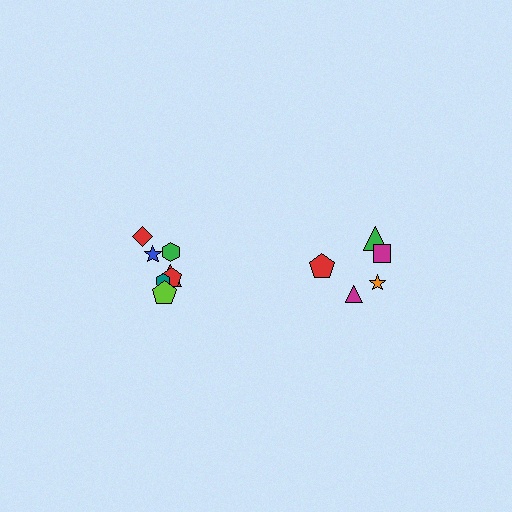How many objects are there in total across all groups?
There are 12 objects.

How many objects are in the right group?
There are 5 objects.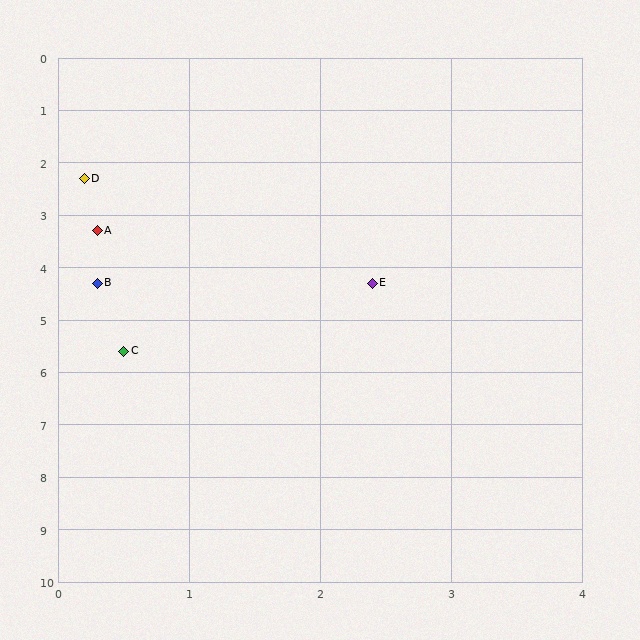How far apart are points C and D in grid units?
Points C and D are about 3.3 grid units apart.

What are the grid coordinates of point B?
Point B is at approximately (0.3, 4.3).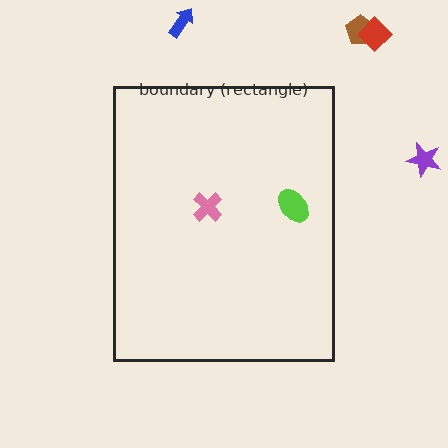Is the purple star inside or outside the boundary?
Outside.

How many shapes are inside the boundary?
2 inside, 4 outside.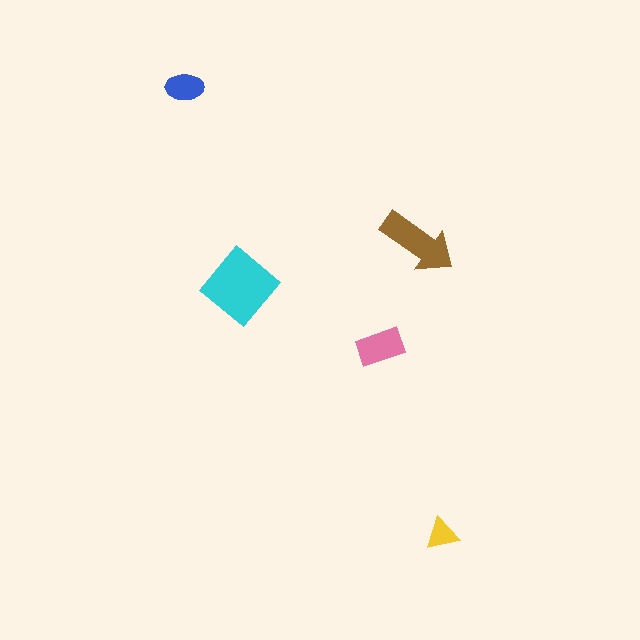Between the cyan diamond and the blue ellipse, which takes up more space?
The cyan diamond.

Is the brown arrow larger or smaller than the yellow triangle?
Larger.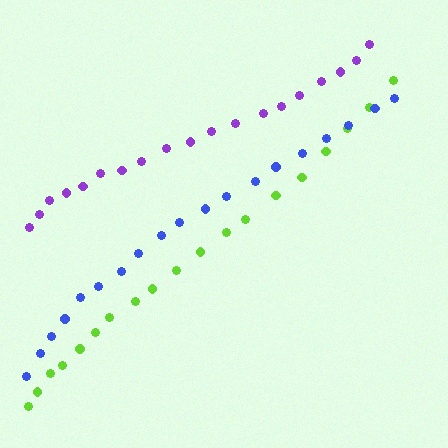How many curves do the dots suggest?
There are 3 distinct paths.